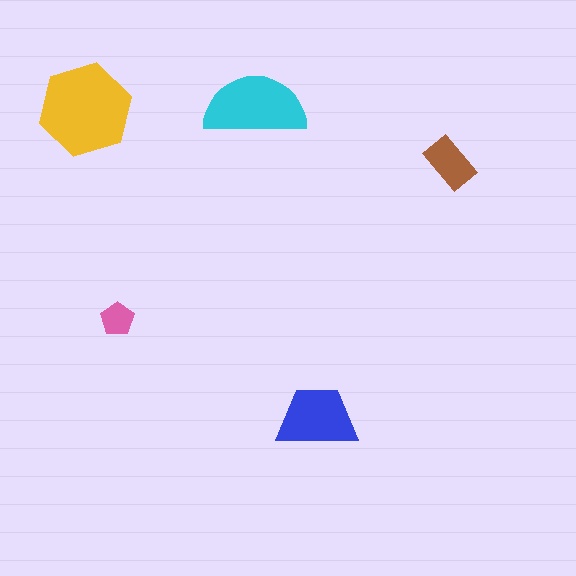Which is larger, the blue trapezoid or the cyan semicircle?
The cyan semicircle.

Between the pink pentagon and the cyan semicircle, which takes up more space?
The cyan semicircle.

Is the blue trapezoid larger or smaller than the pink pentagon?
Larger.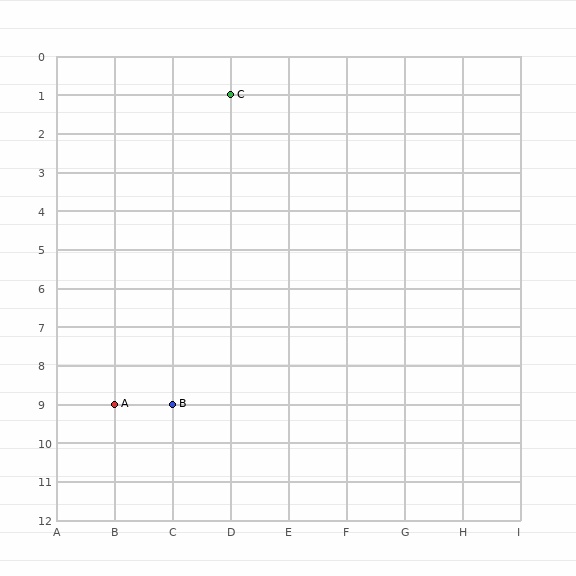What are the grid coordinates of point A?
Point A is at grid coordinates (B, 9).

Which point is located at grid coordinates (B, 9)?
Point A is at (B, 9).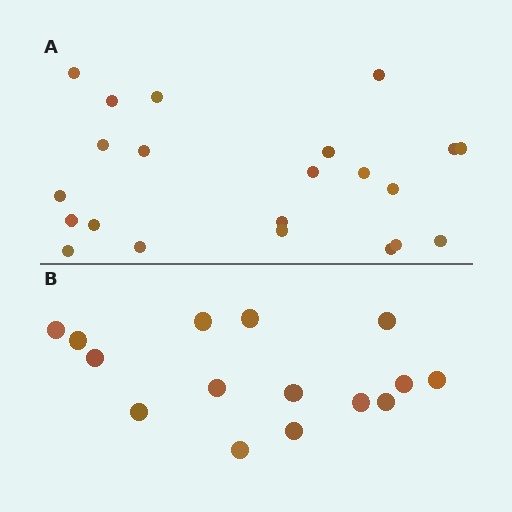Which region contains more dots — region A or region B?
Region A (the top region) has more dots.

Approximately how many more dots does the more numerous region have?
Region A has roughly 8 or so more dots than region B.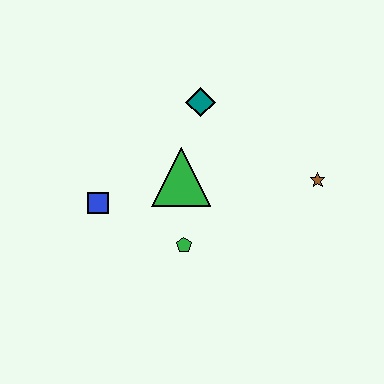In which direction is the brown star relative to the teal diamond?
The brown star is to the right of the teal diamond.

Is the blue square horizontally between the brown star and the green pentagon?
No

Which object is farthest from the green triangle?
The brown star is farthest from the green triangle.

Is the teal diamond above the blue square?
Yes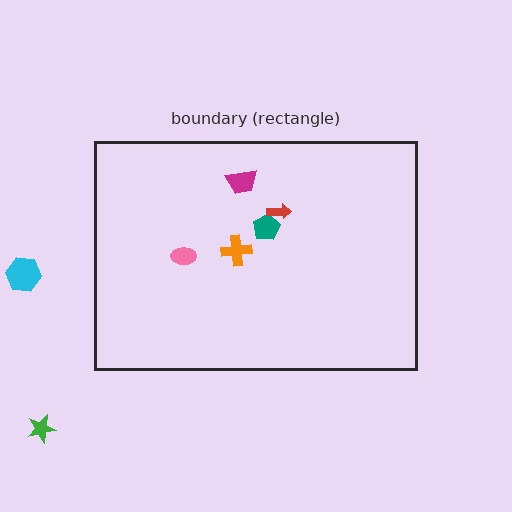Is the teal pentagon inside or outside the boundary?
Inside.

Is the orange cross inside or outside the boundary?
Inside.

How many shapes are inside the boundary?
5 inside, 2 outside.